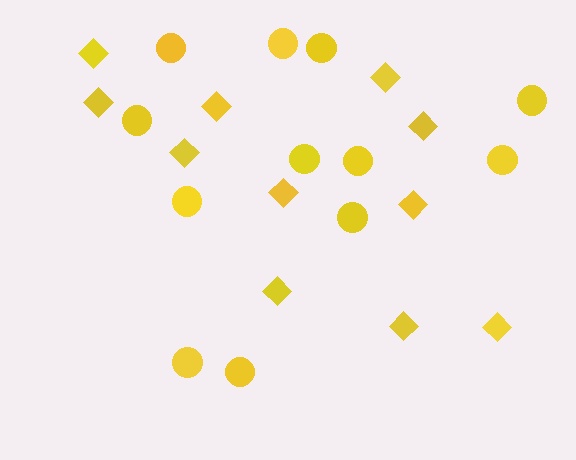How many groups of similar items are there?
There are 2 groups: one group of circles (12) and one group of diamonds (11).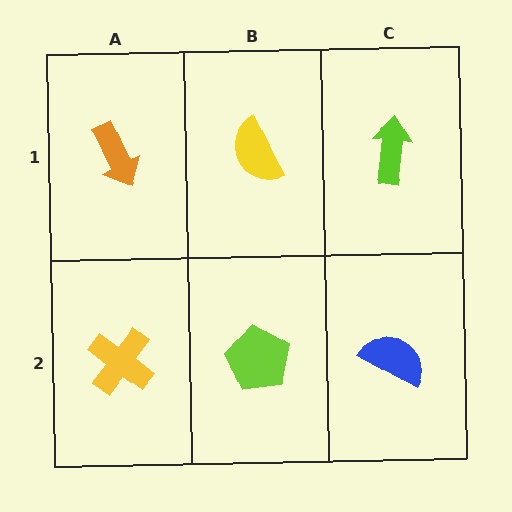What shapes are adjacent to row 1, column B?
A lime pentagon (row 2, column B), an orange arrow (row 1, column A), a lime arrow (row 1, column C).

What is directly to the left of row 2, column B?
A yellow cross.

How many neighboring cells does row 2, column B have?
3.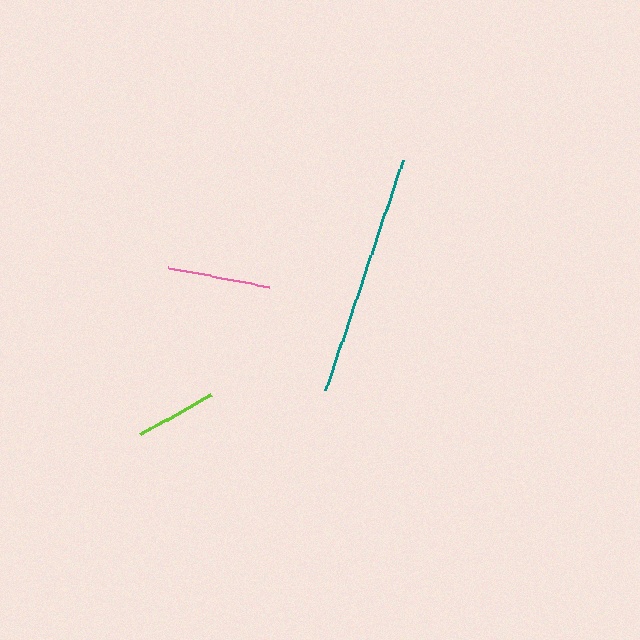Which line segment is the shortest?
The lime line is the shortest at approximately 81 pixels.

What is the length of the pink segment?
The pink segment is approximately 102 pixels long.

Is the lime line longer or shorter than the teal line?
The teal line is longer than the lime line.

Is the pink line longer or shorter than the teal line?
The teal line is longer than the pink line.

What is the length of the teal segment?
The teal segment is approximately 242 pixels long.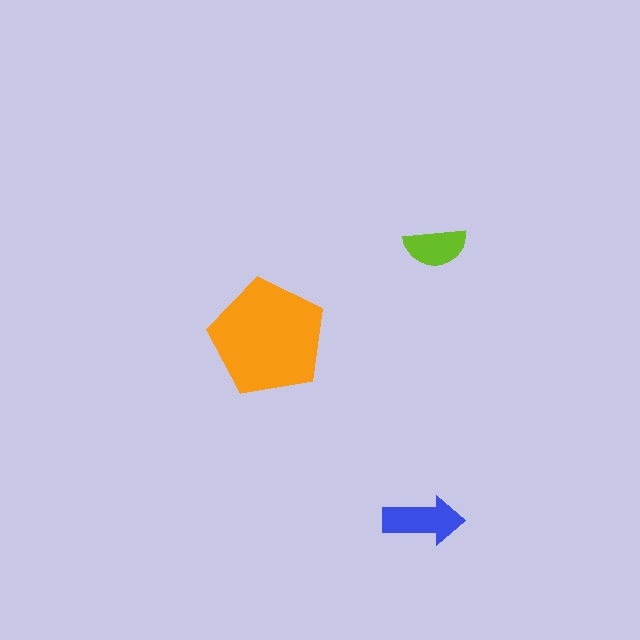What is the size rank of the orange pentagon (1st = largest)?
1st.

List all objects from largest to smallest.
The orange pentagon, the blue arrow, the lime semicircle.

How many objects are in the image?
There are 3 objects in the image.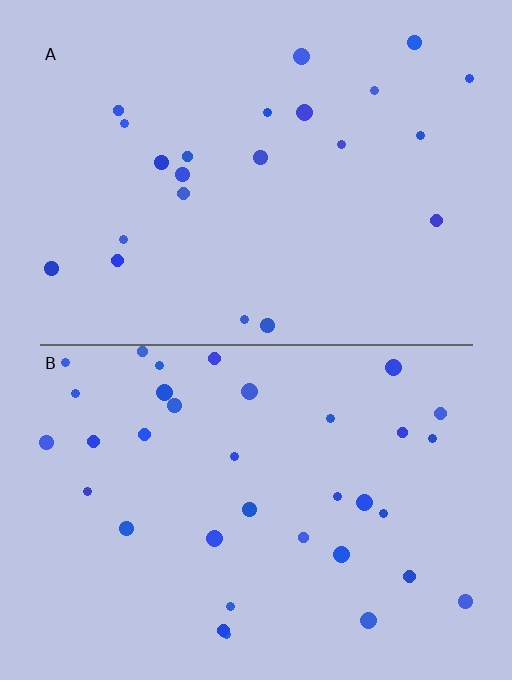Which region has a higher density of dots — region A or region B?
B (the bottom).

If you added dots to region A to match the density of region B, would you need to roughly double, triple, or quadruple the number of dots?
Approximately double.